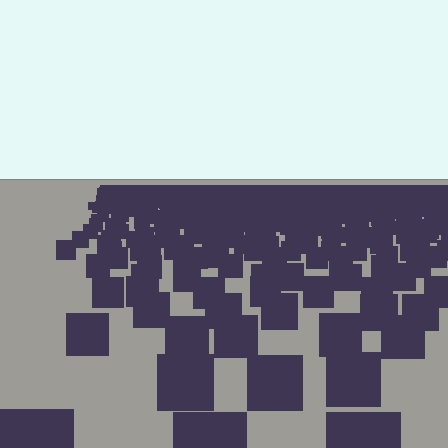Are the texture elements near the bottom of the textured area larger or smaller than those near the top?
Larger. Near the bottom, elements are closer to the viewer and appear at a bigger on-screen size.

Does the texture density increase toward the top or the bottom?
Density increases toward the top.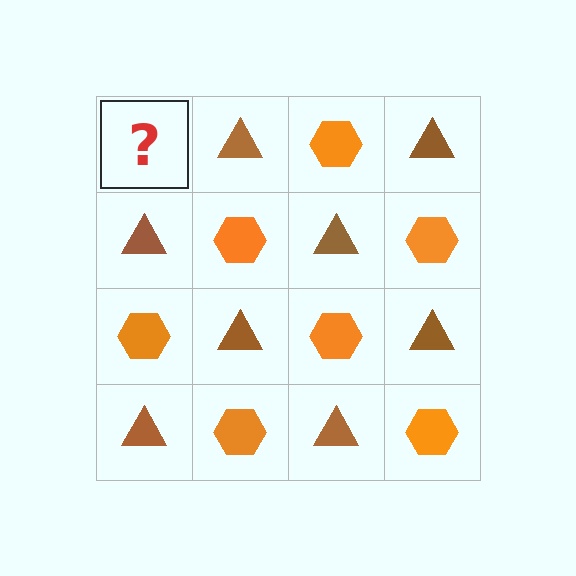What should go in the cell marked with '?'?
The missing cell should contain an orange hexagon.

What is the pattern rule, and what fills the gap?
The rule is that it alternates orange hexagon and brown triangle in a checkerboard pattern. The gap should be filled with an orange hexagon.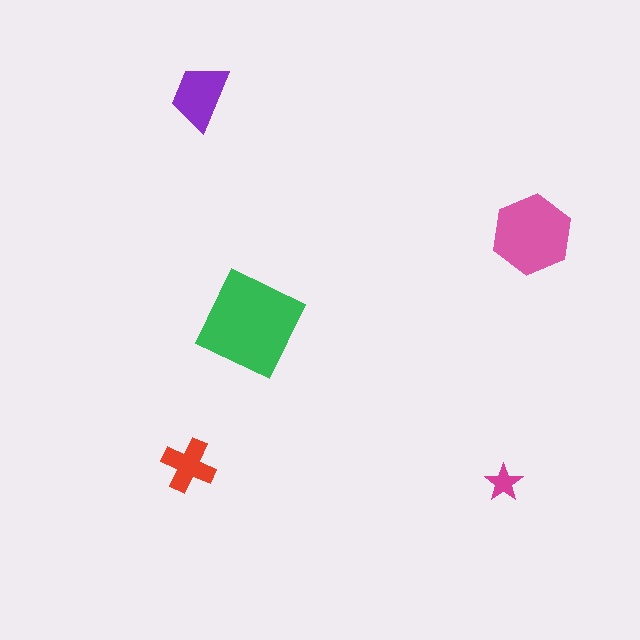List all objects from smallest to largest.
The magenta star, the red cross, the purple trapezoid, the pink hexagon, the green square.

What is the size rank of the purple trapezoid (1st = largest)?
3rd.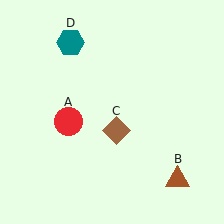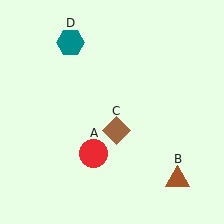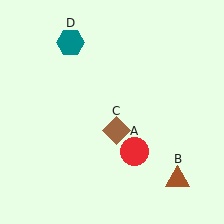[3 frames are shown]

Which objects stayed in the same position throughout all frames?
Brown triangle (object B) and brown diamond (object C) and teal hexagon (object D) remained stationary.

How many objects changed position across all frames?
1 object changed position: red circle (object A).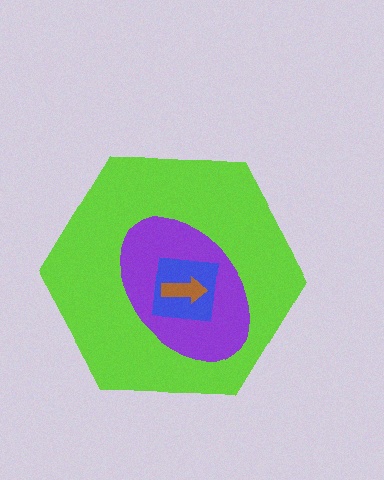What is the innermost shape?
The brown arrow.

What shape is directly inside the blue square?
The brown arrow.